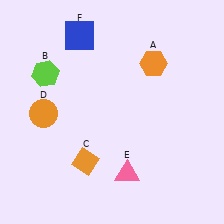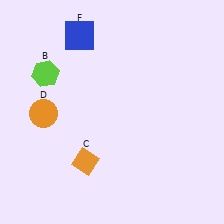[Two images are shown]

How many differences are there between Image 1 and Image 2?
There are 2 differences between the two images.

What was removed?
The orange hexagon (A), the pink triangle (E) were removed in Image 2.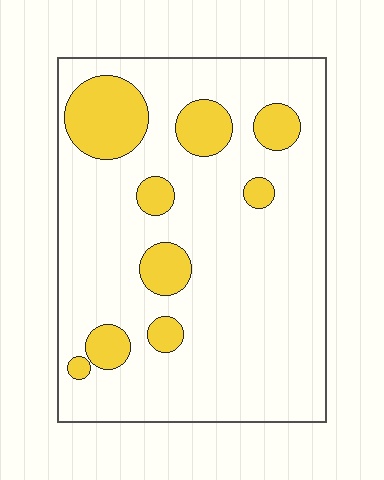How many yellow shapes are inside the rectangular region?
9.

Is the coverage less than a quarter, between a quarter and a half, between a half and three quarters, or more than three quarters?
Less than a quarter.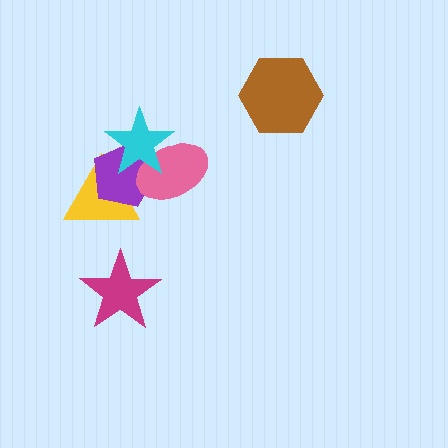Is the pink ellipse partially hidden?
Yes, it is partially covered by another shape.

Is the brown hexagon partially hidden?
No, no other shape covers it.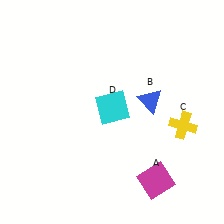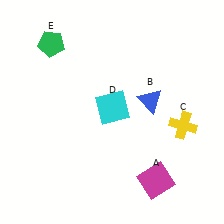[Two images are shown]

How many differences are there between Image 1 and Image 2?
There is 1 difference between the two images.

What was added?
A green pentagon (E) was added in Image 2.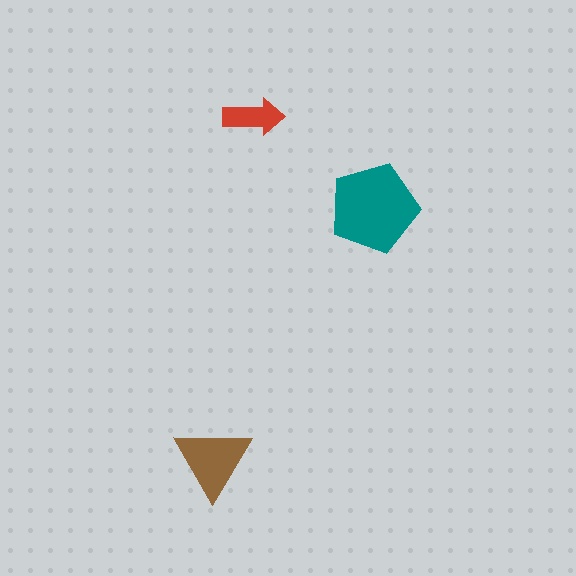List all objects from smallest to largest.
The red arrow, the brown triangle, the teal pentagon.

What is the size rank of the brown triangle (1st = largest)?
2nd.